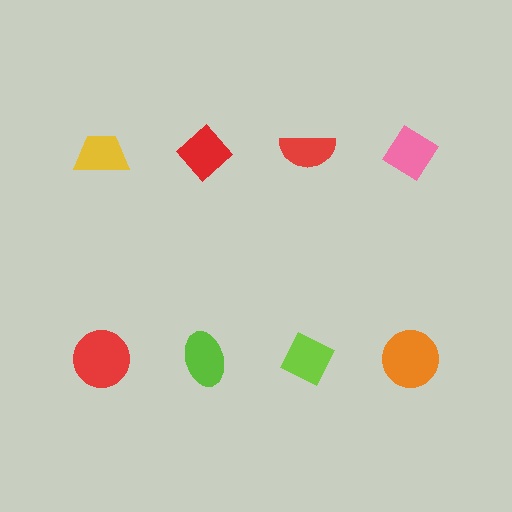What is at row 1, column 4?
A pink diamond.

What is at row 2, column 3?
A lime diamond.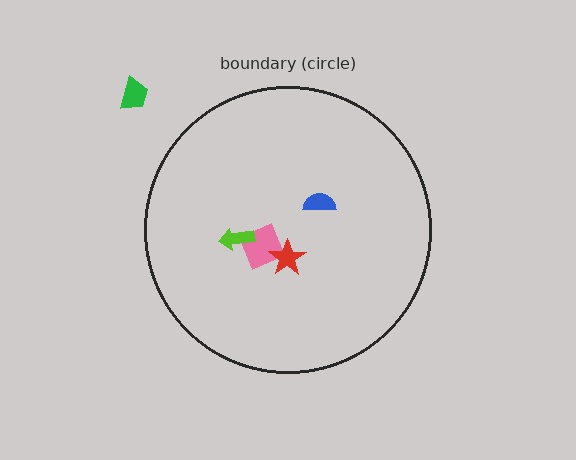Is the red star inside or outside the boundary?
Inside.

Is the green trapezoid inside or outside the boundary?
Outside.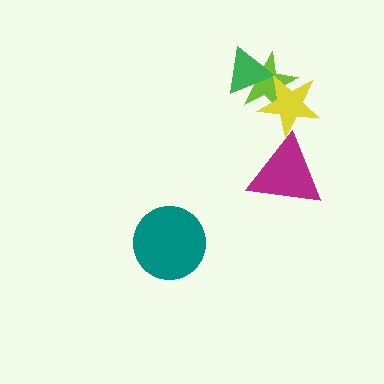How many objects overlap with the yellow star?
3 objects overlap with the yellow star.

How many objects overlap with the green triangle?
2 objects overlap with the green triangle.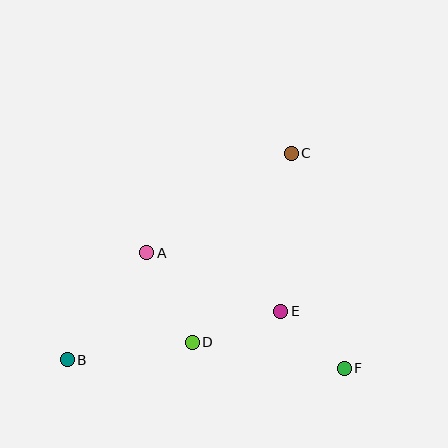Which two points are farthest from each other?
Points B and C are farthest from each other.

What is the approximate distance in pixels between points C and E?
The distance between C and E is approximately 158 pixels.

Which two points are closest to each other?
Points E and F are closest to each other.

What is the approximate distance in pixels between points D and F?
The distance between D and F is approximately 154 pixels.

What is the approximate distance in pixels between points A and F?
The distance between A and F is approximately 229 pixels.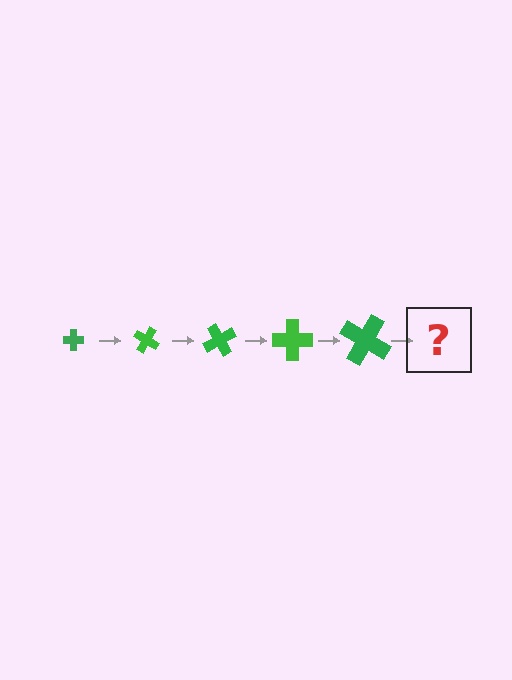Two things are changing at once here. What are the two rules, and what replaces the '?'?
The two rules are that the cross grows larger each step and it rotates 30 degrees each step. The '?' should be a cross, larger than the previous one and rotated 150 degrees from the start.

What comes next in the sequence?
The next element should be a cross, larger than the previous one and rotated 150 degrees from the start.